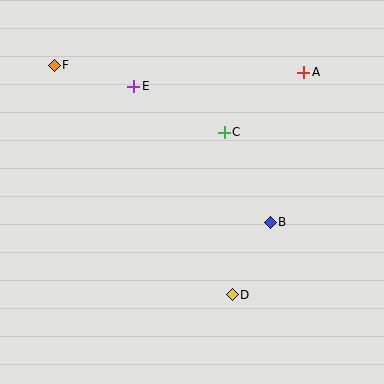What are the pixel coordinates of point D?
Point D is at (232, 295).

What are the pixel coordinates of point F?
Point F is at (54, 65).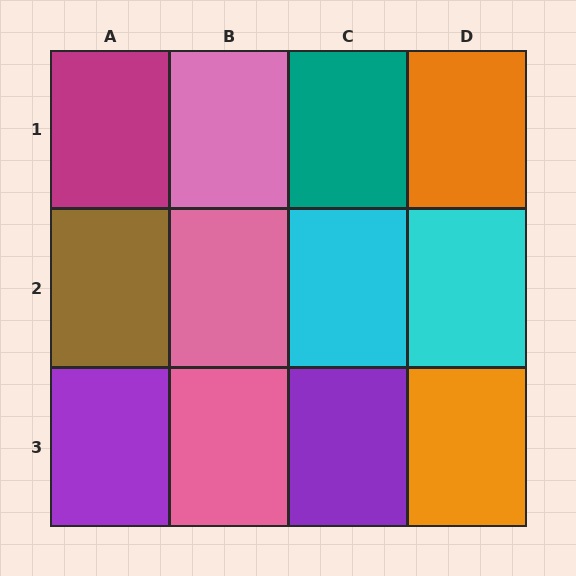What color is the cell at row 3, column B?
Pink.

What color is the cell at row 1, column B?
Pink.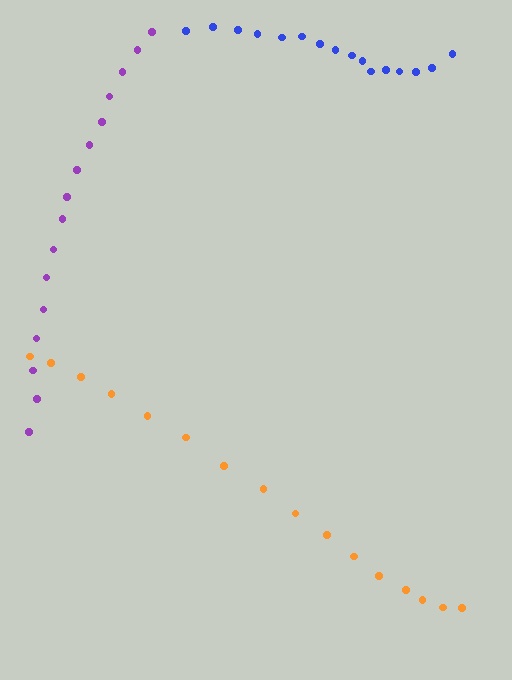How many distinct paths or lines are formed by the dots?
There are 3 distinct paths.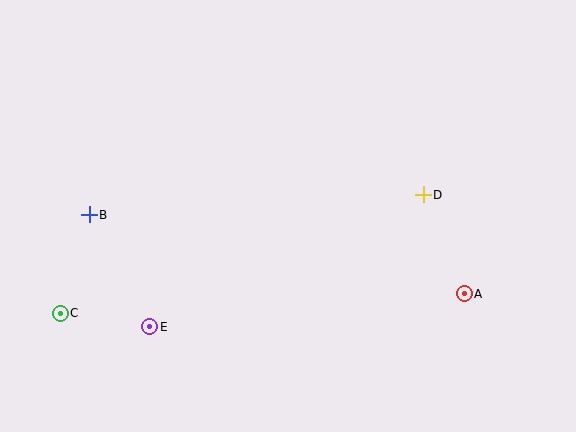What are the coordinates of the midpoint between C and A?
The midpoint between C and A is at (262, 304).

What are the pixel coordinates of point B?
Point B is at (89, 215).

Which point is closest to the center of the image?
Point D at (423, 195) is closest to the center.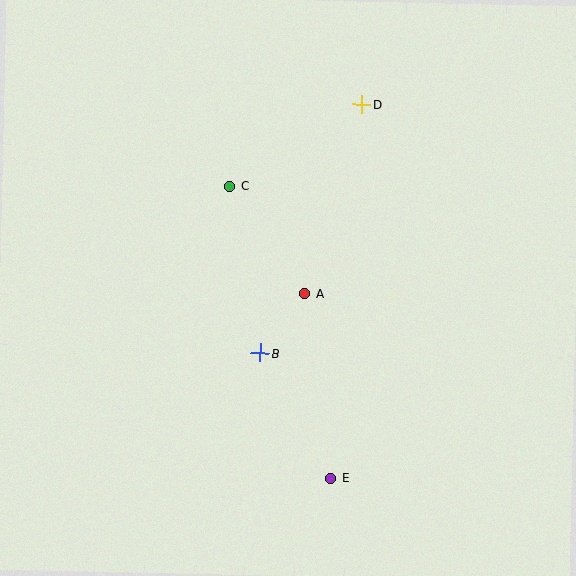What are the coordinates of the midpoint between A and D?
The midpoint between A and D is at (333, 199).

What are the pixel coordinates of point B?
Point B is at (260, 353).